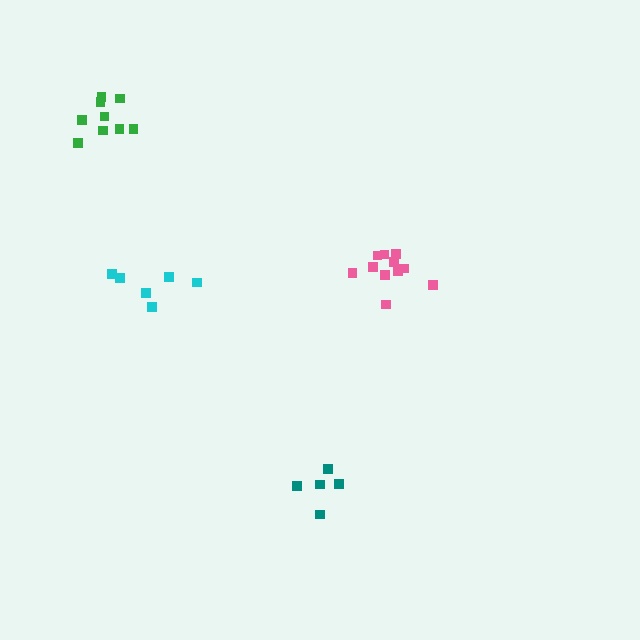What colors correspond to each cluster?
The clusters are colored: teal, green, cyan, pink.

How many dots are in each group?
Group 1: 5 dots, Group 2: 9 dots, Group 3: 7 dots, Group 4: 11 dots (32 total).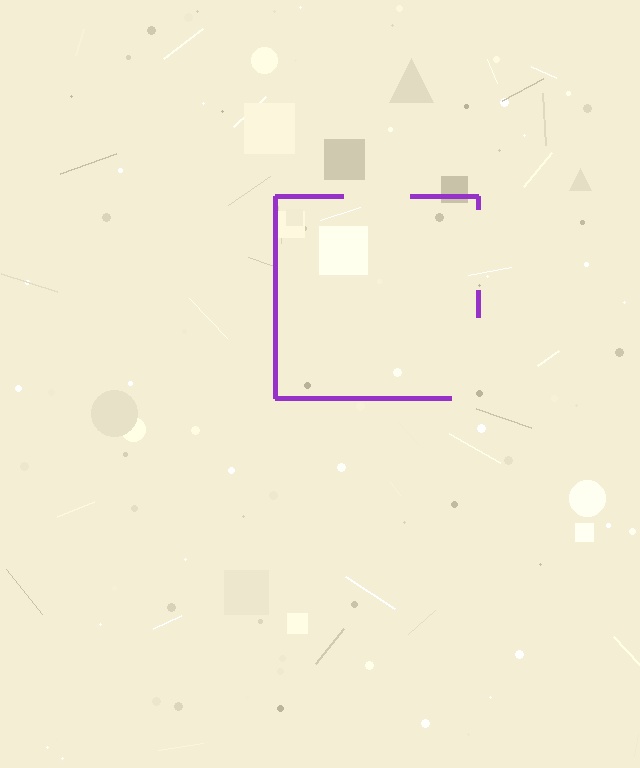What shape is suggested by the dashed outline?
The dashed outline suggests a square.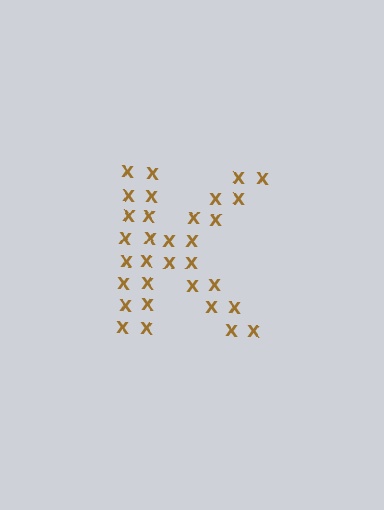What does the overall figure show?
The overall figure shows the letter K.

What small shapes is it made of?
It is made of small letter X's.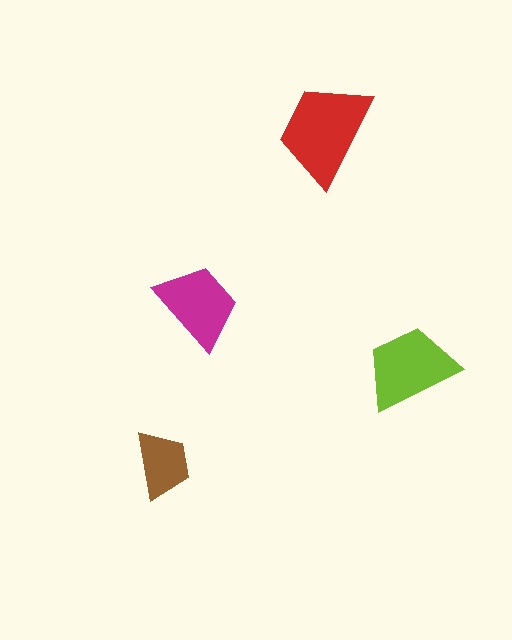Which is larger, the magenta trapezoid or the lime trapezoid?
The lime one.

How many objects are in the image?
There are 4 objects in the image.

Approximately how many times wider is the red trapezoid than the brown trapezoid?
About 1.5 times wider.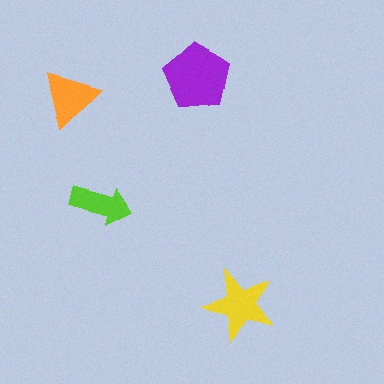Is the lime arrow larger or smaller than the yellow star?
Smaller.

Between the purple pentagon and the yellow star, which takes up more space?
The purple pentagon.